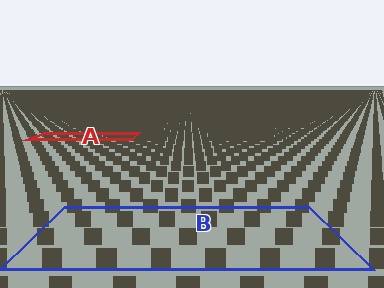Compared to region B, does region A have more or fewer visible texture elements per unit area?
Region A has more texture elements per unit area — they are packed more densely because it is farther away.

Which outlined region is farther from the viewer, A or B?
Region A is farther from the viewer — the texture elements inside it appear smaller and more densely packed.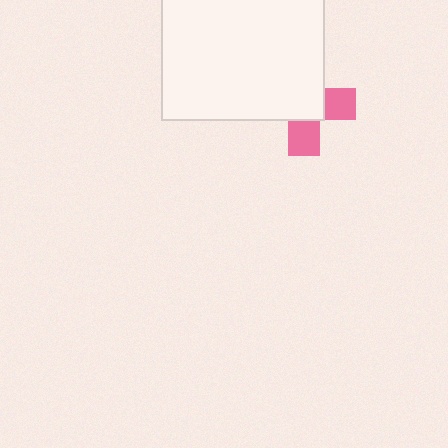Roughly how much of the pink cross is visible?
A small part of it is visible (roughly 36%).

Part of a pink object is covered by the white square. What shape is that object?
It is a cross.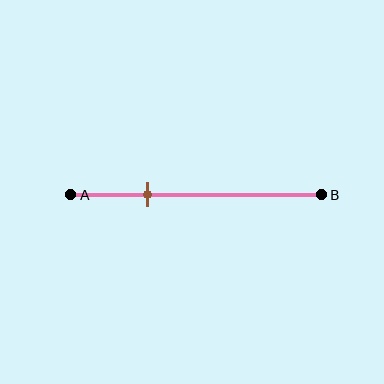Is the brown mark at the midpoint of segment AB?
No, the mark is at about 30% from A, not at the 50% midpoint.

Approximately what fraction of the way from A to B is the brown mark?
The brown mark is approximately 30% of the way from A to B.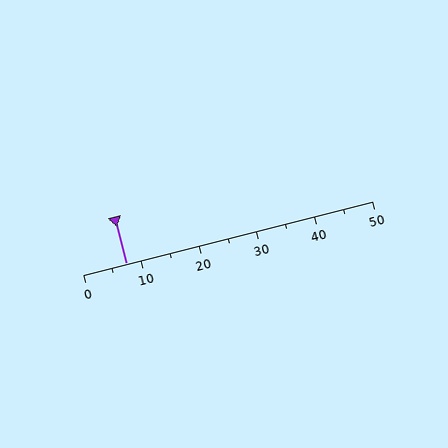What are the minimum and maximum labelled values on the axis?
The axis runs from 0 to 50.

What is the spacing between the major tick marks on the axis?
The major ticks are spaced 10 apart.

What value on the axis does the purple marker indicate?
The marker indicates approximately 7.5.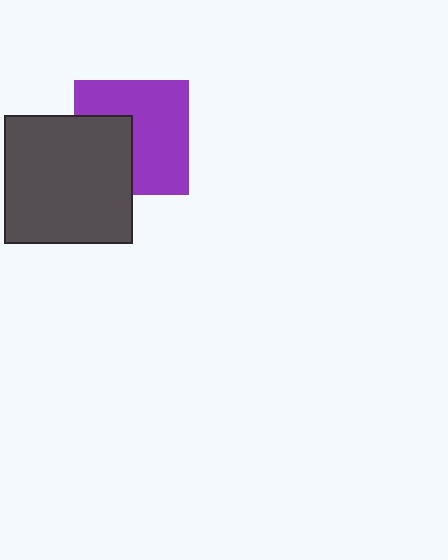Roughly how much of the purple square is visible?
About half of it is visible (roughly 64%).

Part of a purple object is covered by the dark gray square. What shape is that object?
It is a square.